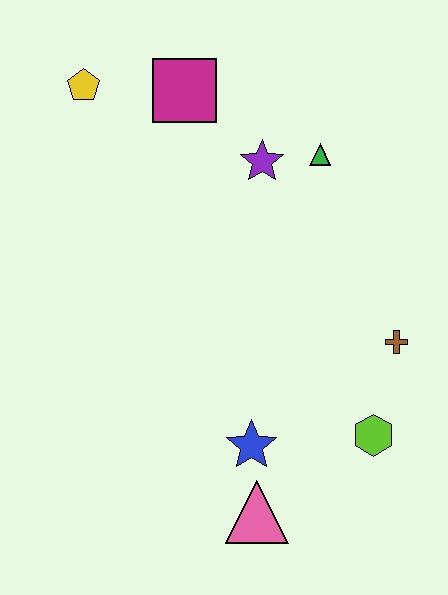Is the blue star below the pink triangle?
No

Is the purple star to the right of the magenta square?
Yes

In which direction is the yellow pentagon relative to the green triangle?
The yellow pentagon is to the left of the green triangle.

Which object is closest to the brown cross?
The lime hexagon is closest to the brown cross.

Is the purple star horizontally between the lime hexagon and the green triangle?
No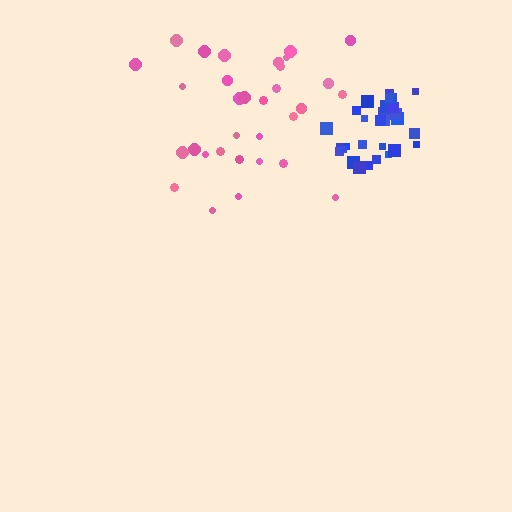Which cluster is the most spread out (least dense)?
Pink.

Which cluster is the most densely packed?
Blue.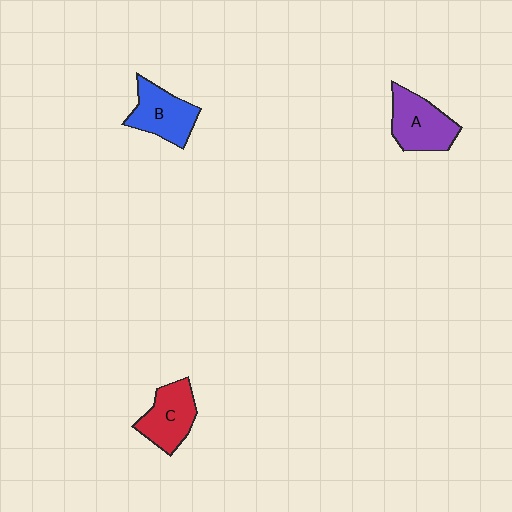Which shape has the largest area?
Shape A (purple).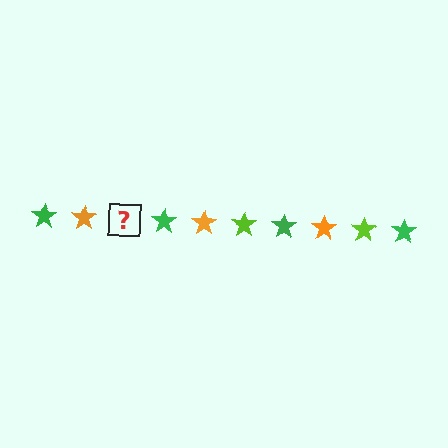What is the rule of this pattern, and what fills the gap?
The rule is that the pattern cycles through green, orange, lime stars. The gap should be filled with a lime star.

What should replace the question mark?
The question mark should be replaced with a lime star.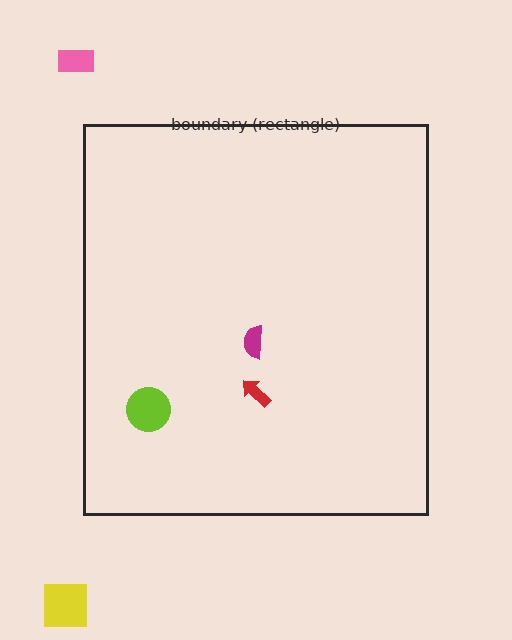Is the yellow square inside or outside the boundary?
Outside.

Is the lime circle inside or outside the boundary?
Inside.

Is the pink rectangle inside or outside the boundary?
Outside.